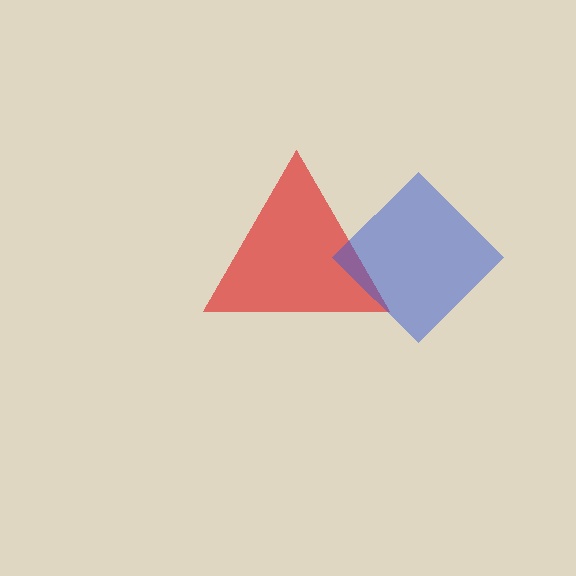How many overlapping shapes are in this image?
There are 2 overlapping shapes in the image.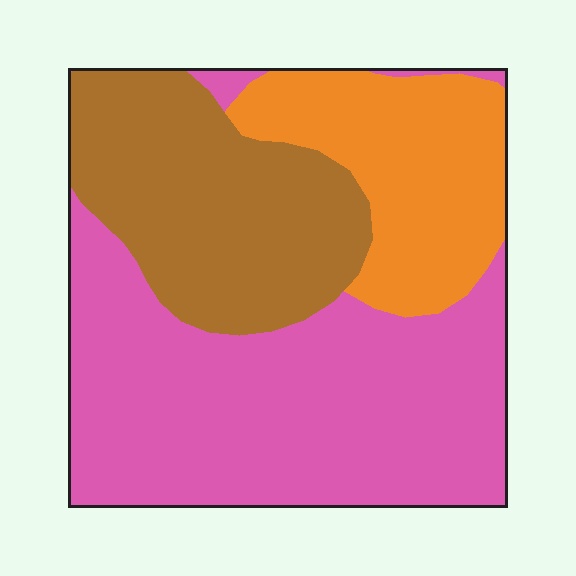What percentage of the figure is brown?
Brown takes up between a sixth and a third of the figure.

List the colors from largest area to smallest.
From largest to smallest: pink, brown, orange.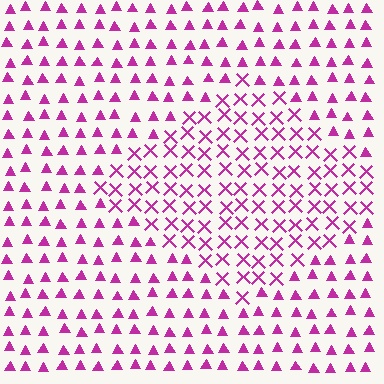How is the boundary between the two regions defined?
The boundary is defined by a change in element shape: X marks inside vs. triangles outside. All elements share the same color and spacing.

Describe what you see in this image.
The image is filled with small magenta elements arranged in a uniform grid. A diamond-shaped region contains X marks, while the surrounding area contains triangles. The boundary is defined purely by the change in element shape.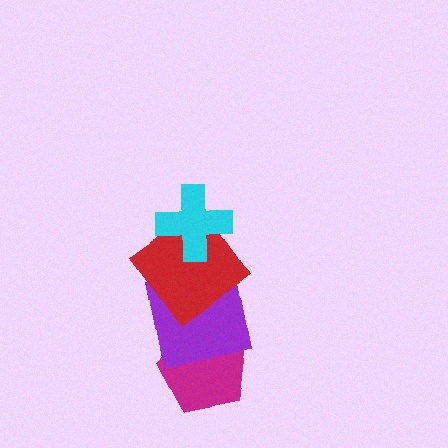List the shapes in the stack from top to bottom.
From top to bottom: the cyan cross, the red diamond, the purple square, the magenta pentagon.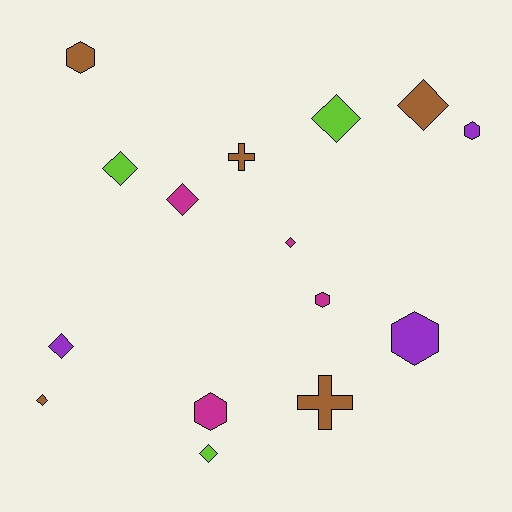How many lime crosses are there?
There are no lime crosses.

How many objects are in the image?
There are 15 objects.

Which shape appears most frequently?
Diamond, with 8 objects.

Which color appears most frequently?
Brown, with 5 objects.